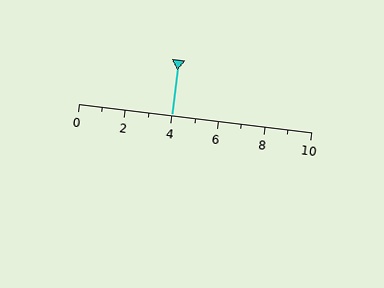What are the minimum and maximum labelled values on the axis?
The axis runs from 0 to 10.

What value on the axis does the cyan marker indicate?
The marker indicates approximately 4.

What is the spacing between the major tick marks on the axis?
The major ticks are spaced 2 apart.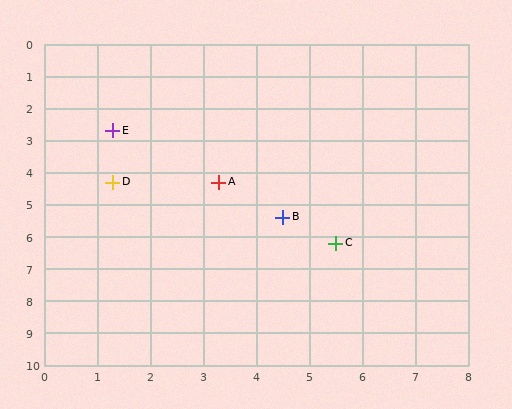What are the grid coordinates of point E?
Point E is at approximately (1.3, 2.7).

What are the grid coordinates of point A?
Point A is at approximately (3.3, 4.3).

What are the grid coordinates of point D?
Point D is at approximately (1.3, 4.3).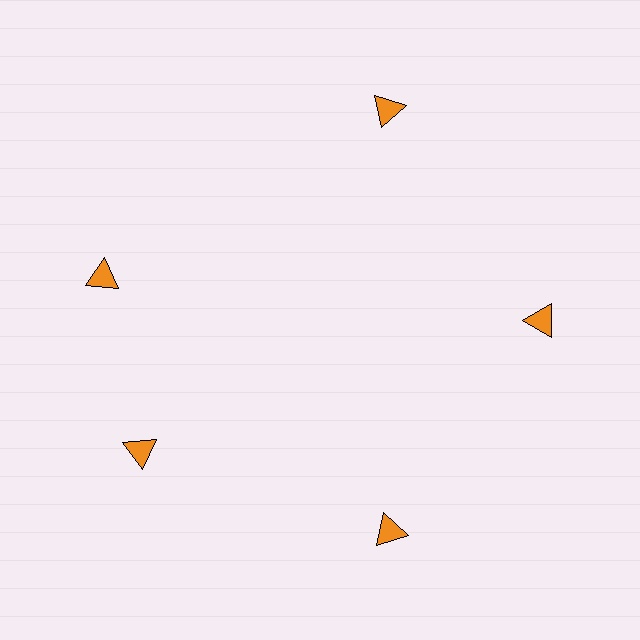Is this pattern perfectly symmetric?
No. The 5 orange triangles are arranged in a ring, but one element near the 10 o'clock position is rotated out of alignment along the ring, breaking the 5-fold rotational symmetry.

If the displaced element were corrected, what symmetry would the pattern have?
It would have 5-fold rotational symmetry — the pattern would map onto itself every 72 degrees.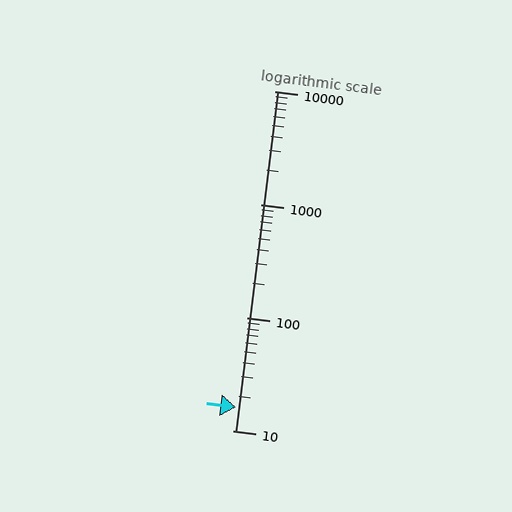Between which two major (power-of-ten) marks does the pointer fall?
The pointer is between 10 and 100.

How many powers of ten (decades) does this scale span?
The scale spans 3 decades, from 10 to 10000.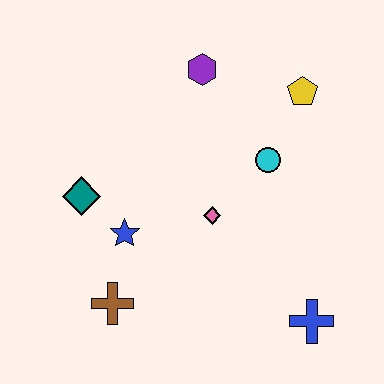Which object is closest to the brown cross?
The blue star is closest to the brown cross.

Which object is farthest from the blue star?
The yellow pentagon is farthest from the blue star.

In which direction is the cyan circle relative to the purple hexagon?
The cyan circle is below the purple hexagon.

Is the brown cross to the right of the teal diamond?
Yes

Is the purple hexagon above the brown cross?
Yes